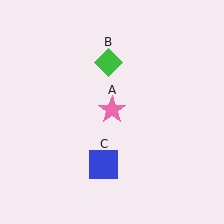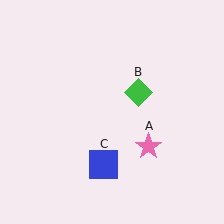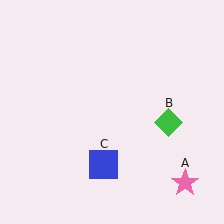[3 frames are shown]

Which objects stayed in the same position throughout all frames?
Blue square (object C) remained stationary.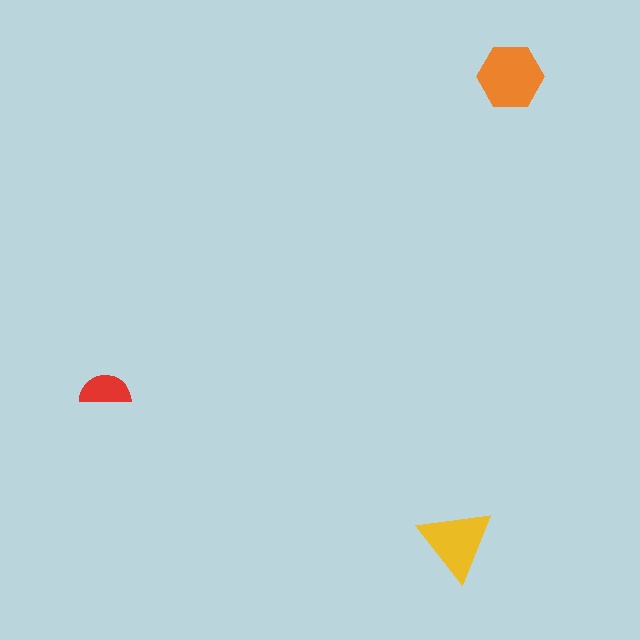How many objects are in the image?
There are 3 objects in the image.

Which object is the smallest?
The red semicircle.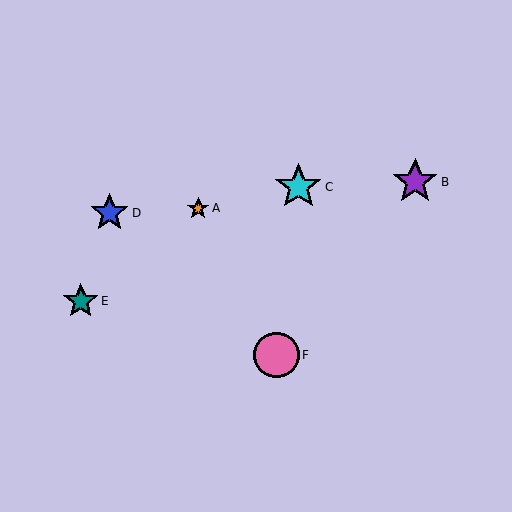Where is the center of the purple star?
The center of the purple star is at (415, 182).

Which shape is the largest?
The cyan star (labeled C) is the largest.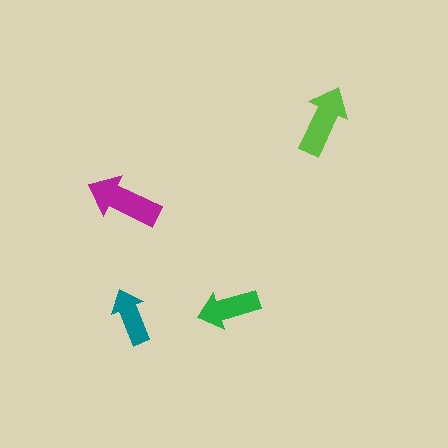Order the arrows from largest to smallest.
the magenta one, the lime one, the green one, the teal one.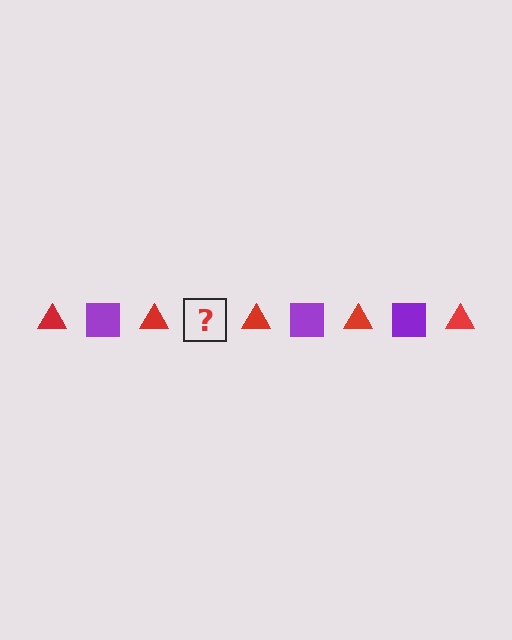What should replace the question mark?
The question mark should be replaced with a purple square.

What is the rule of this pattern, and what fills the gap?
The rule is that the pattern alternates between red triangle and purple square. The gap should be filled with a purple square.